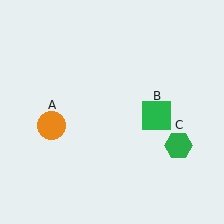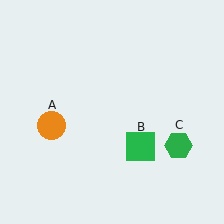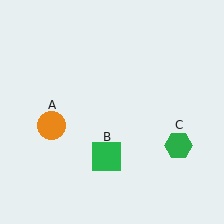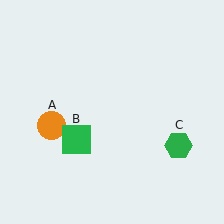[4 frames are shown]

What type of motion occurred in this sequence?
The green square (object B) rotated clockwise around the center of the scene.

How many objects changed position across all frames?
1 object changed position: green square (object B).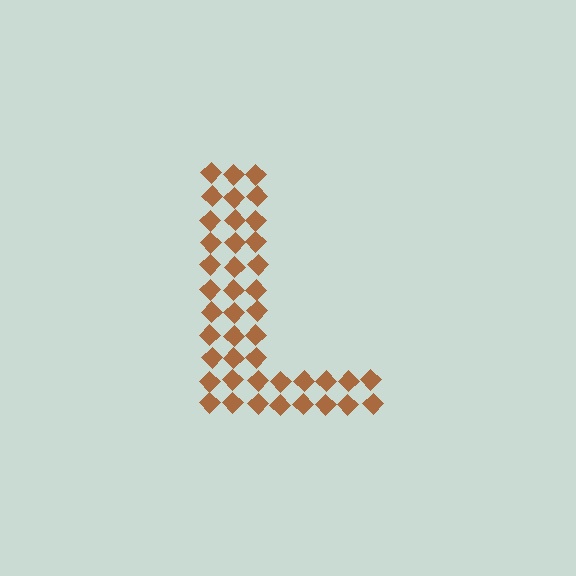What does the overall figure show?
The overall figure shows the letter L.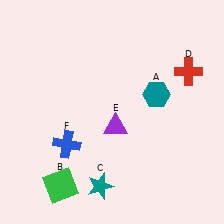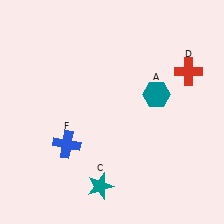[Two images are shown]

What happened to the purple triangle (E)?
The purple triangle (E) was removed in Image 2. It was in the bottom-right area of Image 1.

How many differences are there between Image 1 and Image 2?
There are 2 differences between the two images.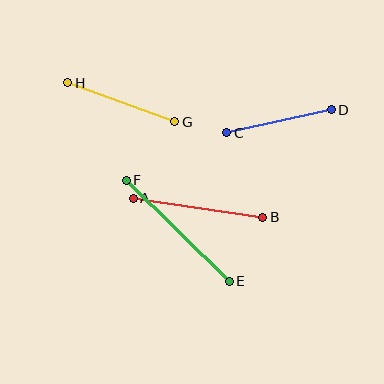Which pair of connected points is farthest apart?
Points E and F are farthest apart.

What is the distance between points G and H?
The distance is approximately 114 pixels.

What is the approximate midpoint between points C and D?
The midpoint is at approximately (279, 121) pixels.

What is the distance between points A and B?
The distance is approximately 131 pixels.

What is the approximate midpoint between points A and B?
The midpoint is at approximately (198, 208) pixels.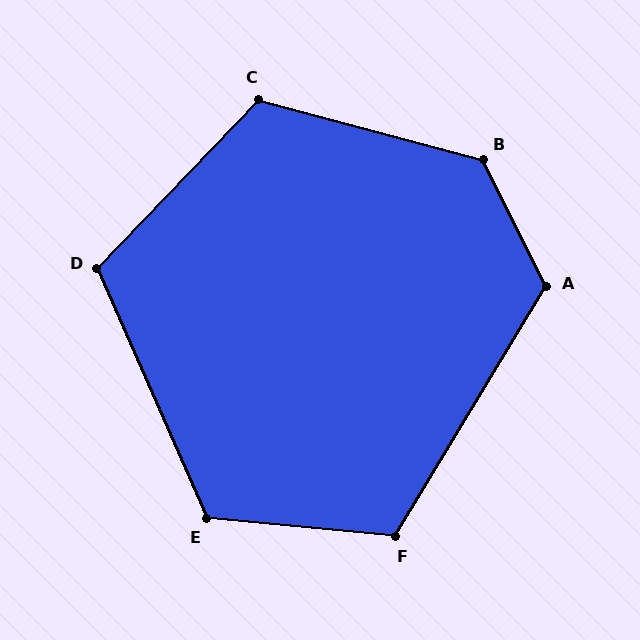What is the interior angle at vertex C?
Approximately 119 degrees (obtuse).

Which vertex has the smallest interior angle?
D, at approximately 113 degrees.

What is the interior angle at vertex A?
Approximately 122 degrees (obtuse).